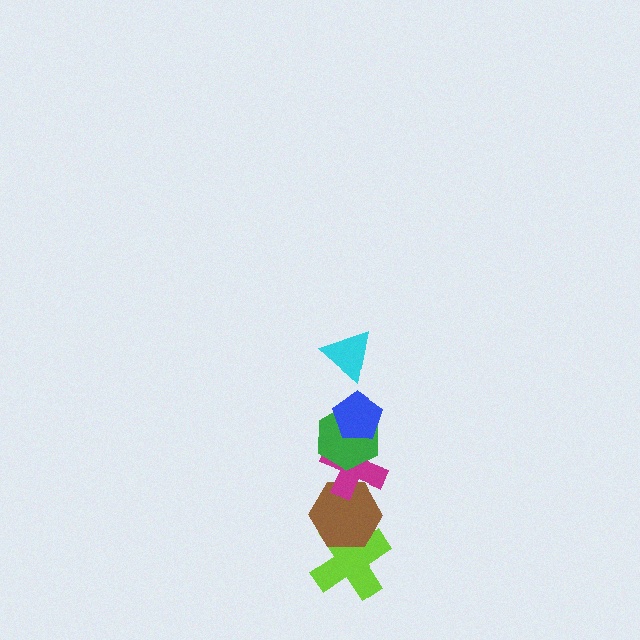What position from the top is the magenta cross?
The magenta cross is 4th from the top.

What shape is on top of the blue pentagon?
The cyan triangle is on top of the blue pentagon.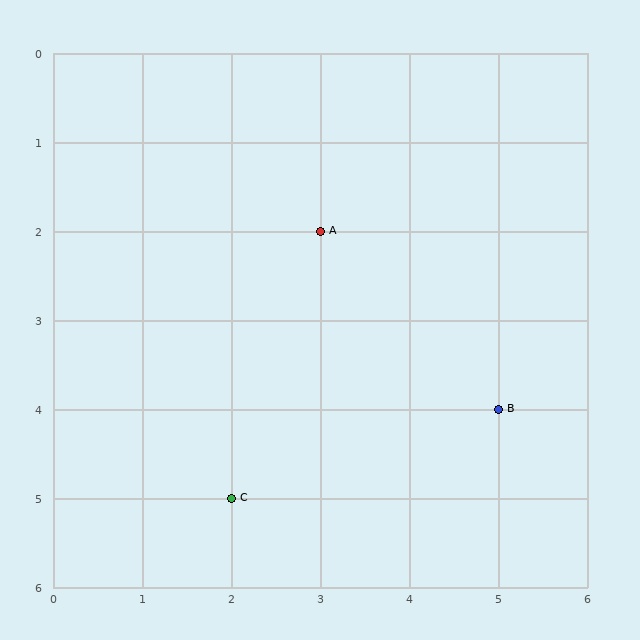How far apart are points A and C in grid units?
Points A and C are 1 column and 3 rows apart (about 3.2 grid units diagonally).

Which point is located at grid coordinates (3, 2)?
Point A is at (3, 2).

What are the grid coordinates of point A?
Point A is at grid coordinates (3, 2).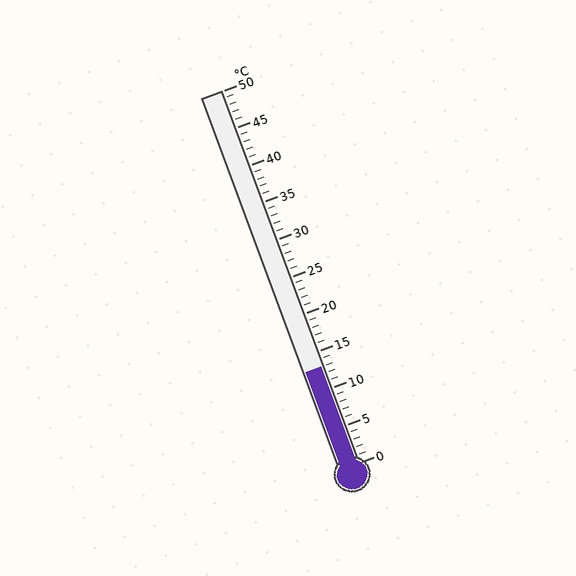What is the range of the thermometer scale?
The thermometer scale ranges from 0°C to 50°C.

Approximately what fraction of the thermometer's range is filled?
The thermometer is filled to approximately 25% of its range.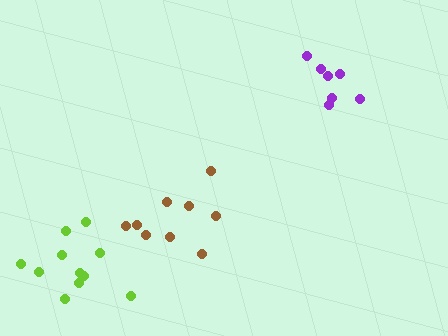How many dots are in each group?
Group 1: 11 dots, Group 2: 7 dots, Group 3: 9 dots (27 total).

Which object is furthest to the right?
The purple cluster is rightmost.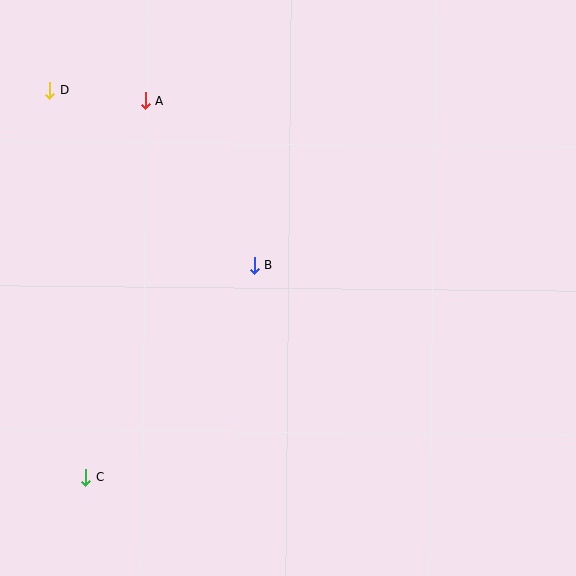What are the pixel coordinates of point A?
Point A is at (145, 100).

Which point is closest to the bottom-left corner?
Point C is closest to the bottom-left corner.